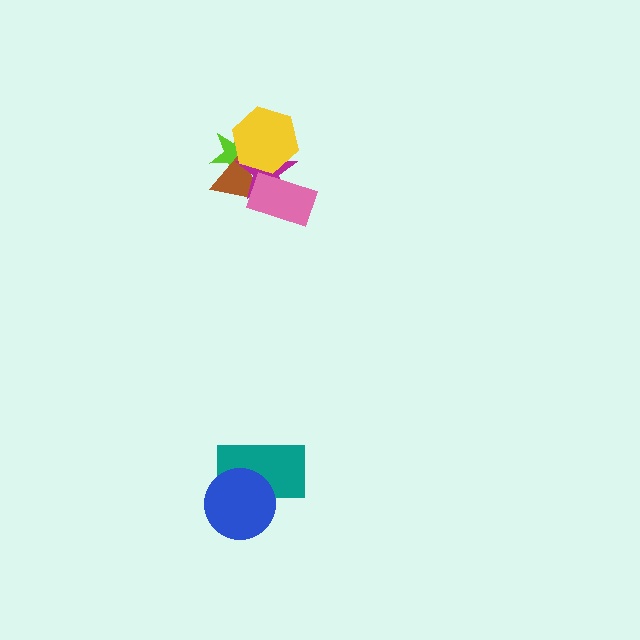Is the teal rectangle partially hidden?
Yes, it is partially covered by another shape.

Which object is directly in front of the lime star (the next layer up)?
The brown triangle is directly in front of the lime star.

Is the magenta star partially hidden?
Yes, it is partially covered by another shape.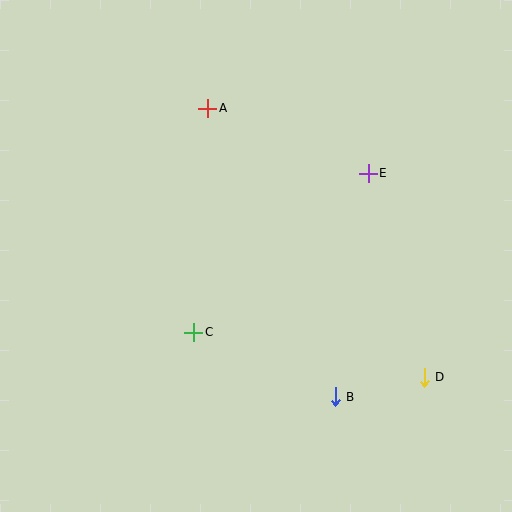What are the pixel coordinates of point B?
Point B is at (335, 397).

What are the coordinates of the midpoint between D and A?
The midpoint between D and A is at (316, 243).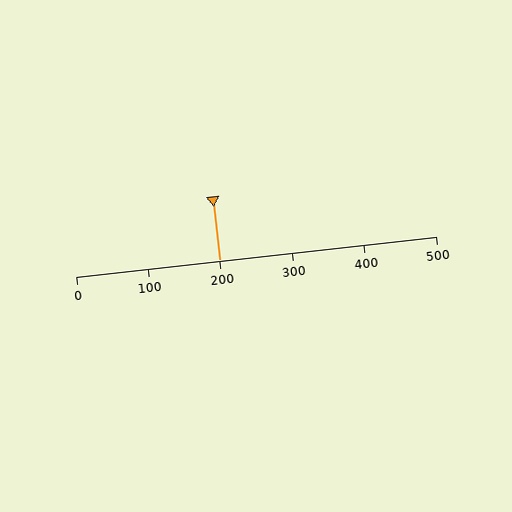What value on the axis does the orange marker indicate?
The marker indicates approximately 200.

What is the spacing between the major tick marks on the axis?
The major ticks are spaced 100 apart.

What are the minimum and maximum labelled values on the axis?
The axis runs from 0 to 500.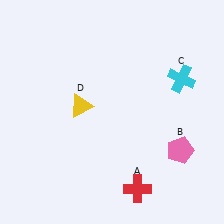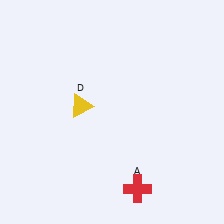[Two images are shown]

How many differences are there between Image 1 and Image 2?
There are 2 differences between the two images.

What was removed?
The cyan cross (C), the pink pentagon (B) were removed in Image 2.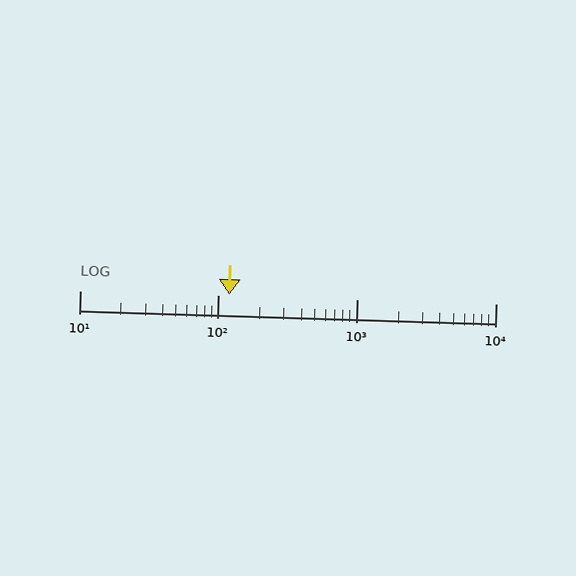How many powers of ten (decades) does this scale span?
The scale spans 3 decades, from 10 to 10000.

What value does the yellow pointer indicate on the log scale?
The pointer indicates approximately 120.